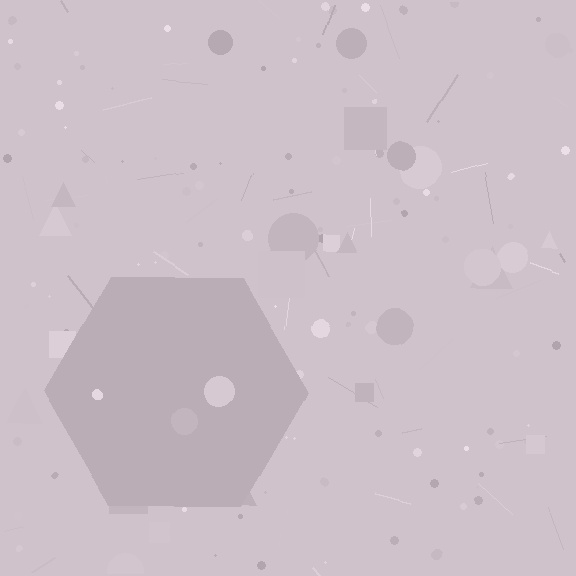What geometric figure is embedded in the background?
A hexagon is embedded in the background.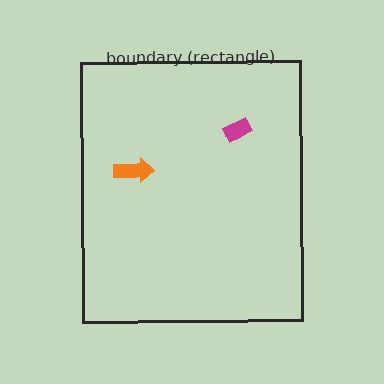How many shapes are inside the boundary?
2 inside, 0 outside.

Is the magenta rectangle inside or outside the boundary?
Inside.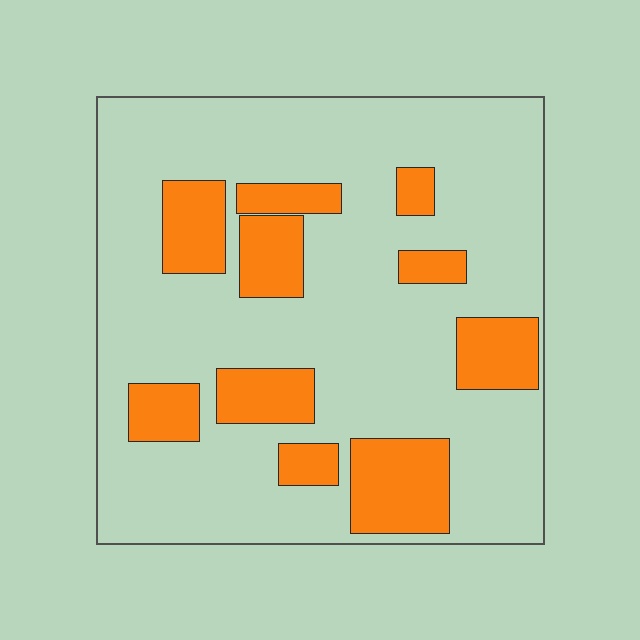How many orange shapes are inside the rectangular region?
10.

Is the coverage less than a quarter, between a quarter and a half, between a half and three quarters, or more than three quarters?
Less than a quarter.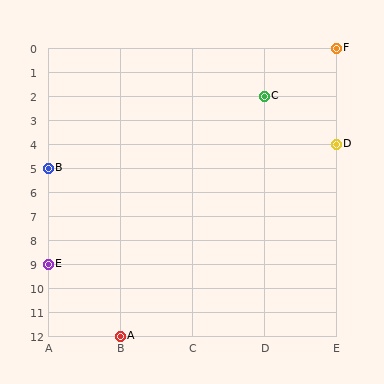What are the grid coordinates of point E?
Point E is at grid coordinates (A, 9).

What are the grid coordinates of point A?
Point A is at grid coordinates (B, 12).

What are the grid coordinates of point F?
Point F is at grid coordinates (E, 0).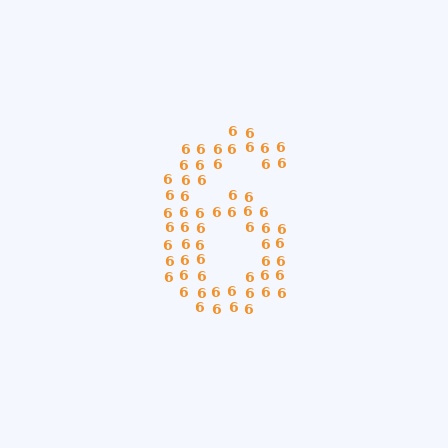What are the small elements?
The small elements are digit 6's.